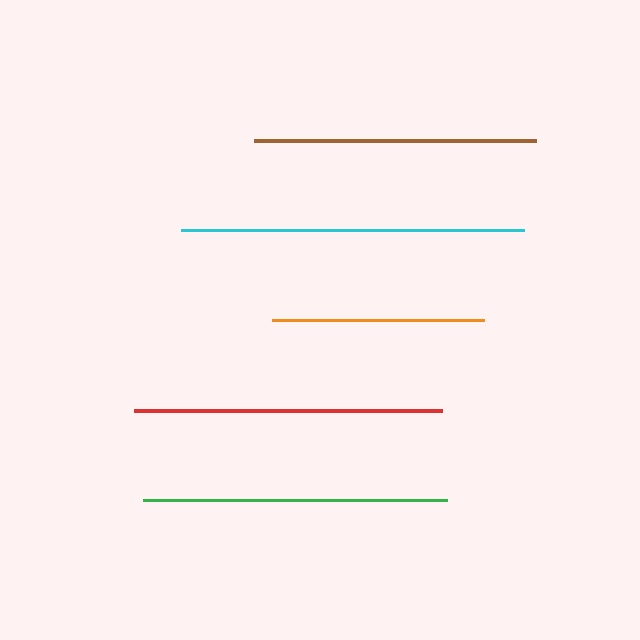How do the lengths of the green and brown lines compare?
The green and brown lines are approximately the same length.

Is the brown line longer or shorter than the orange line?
The brown line is longer than the orange line.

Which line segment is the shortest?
The orange line is the shortest at approximately 212 pixels.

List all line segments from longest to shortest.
From longest to shortest: cyan, red, green, brown, orange.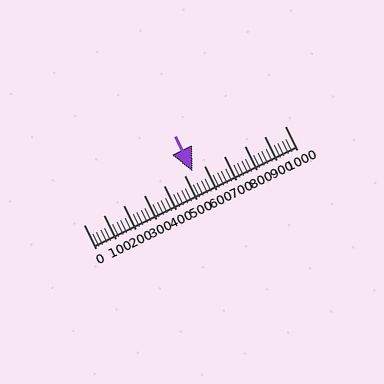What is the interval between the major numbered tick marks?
The major tick marks are spaced 100 units apart.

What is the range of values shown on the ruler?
The ruler shows values from 0 to 1000.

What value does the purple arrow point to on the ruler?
The purple arrow points to approximately 544.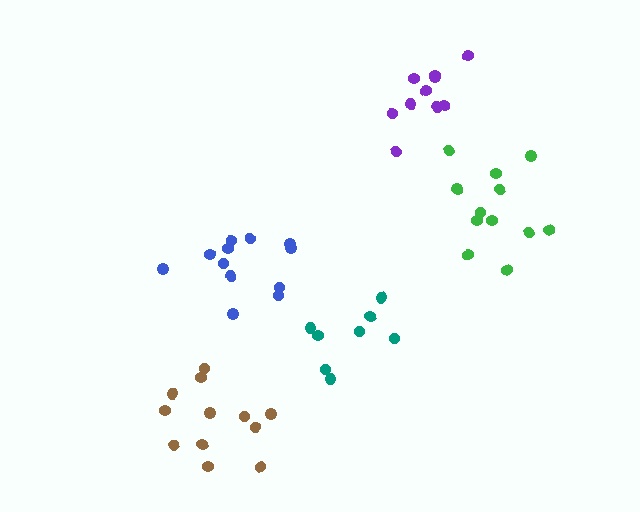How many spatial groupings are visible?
There are 5 spatial groupings.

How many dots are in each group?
Group 1: 10 dots, Group 2: 12 dots, Group 3: 12 dots, Group 4: 12 dots, Group 5: 8 dots (54 total).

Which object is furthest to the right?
The green cluster is rightmost.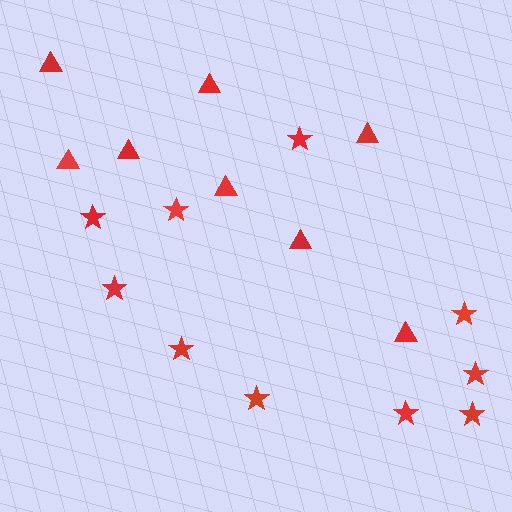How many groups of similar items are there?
There are 2 groups: one group of stars (10) and one group of triangles (8).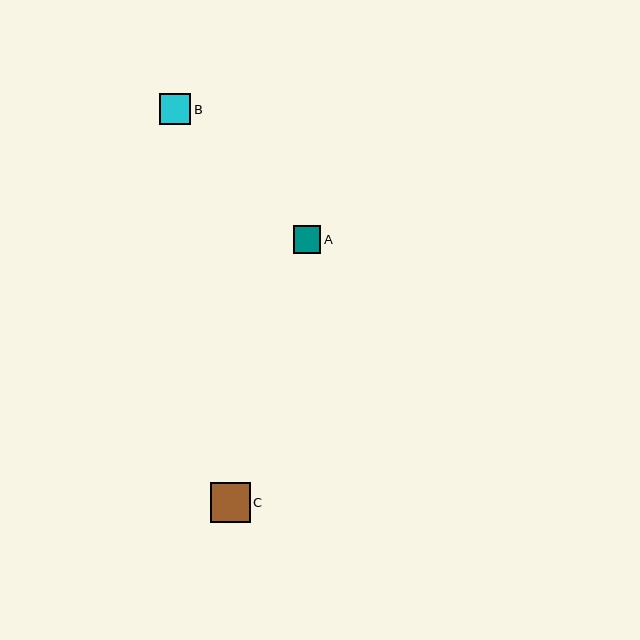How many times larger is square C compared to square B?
Square C is approximately 1.3 times the size of square B.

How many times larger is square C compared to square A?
Square C is approximately 1.5 times the size of square A.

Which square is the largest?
Square C is the largest with a size of approximately 40 pixels.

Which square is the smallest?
Square A is the smallest with a size of approximately 28 pixels.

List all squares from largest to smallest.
From largest to smallest: C, B, A.